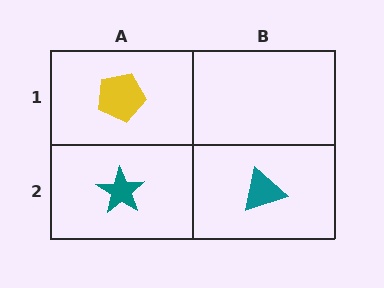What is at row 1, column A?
A yellow pentagon.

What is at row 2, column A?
A teal star.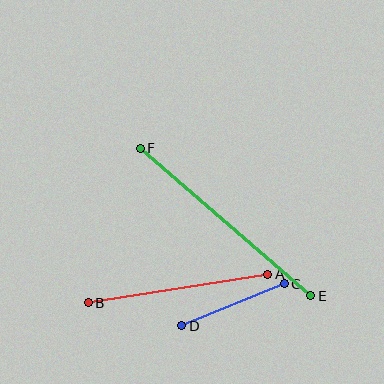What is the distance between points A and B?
The distance is approximately 182 pixels.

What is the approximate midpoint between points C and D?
The midpoint is at approximately (233, 305) pixels.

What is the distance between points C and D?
The distance is approximately 111 pixels.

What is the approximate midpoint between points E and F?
The midpoint is at approximately (225, 222) pixels.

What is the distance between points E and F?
The distance is approximately 226 pixels.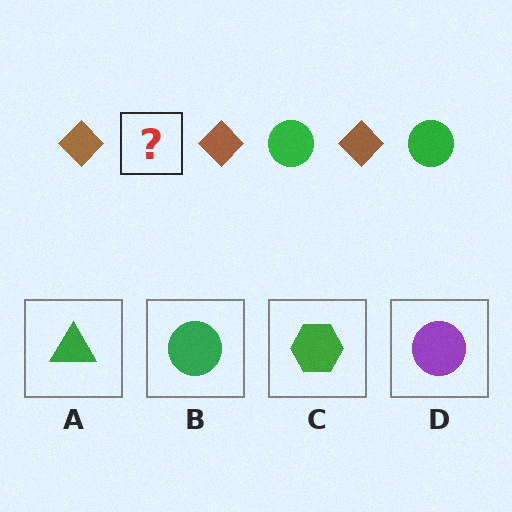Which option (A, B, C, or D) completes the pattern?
B.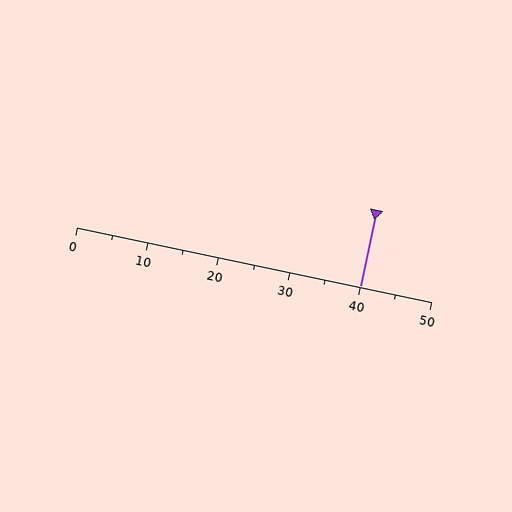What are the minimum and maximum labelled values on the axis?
The axis runs from 0 to 50.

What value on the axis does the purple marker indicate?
The marker indicates approximately 40.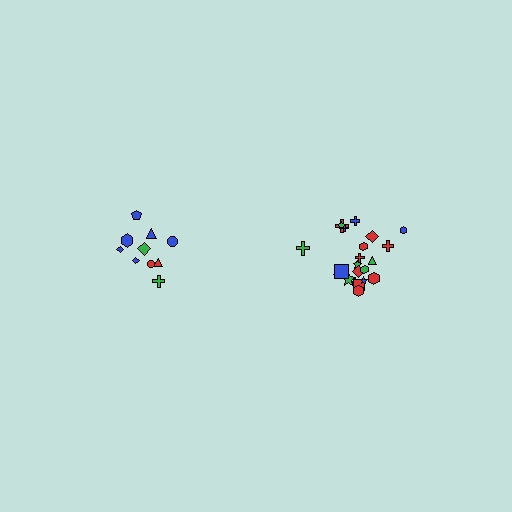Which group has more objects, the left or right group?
The right group.